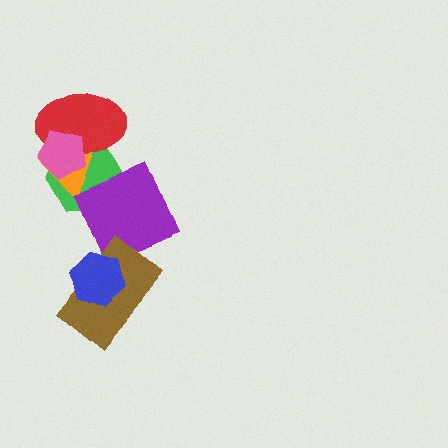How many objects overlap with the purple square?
1 object overlaps with the purple square.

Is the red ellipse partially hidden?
Yes, it is partially covered by another shape.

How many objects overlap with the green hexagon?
4 objects overlap with the green hexagon.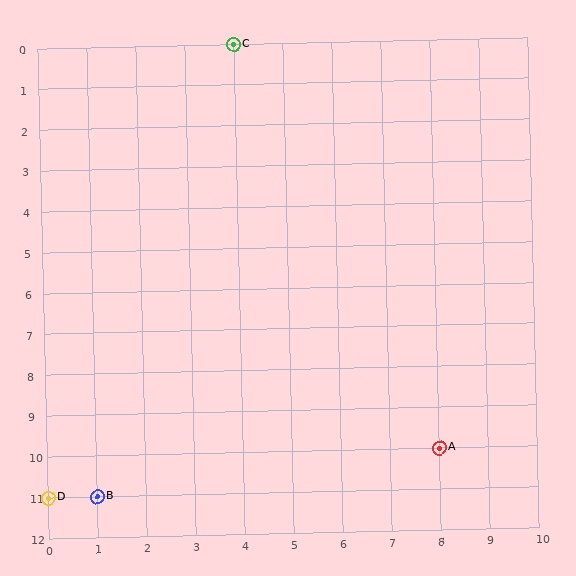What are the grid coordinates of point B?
Point B is at grid coordinates (1, 11).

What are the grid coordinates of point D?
Point D is at grid coordinates (0, 11).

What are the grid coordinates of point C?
Point C is at grid coordinates (4, 0).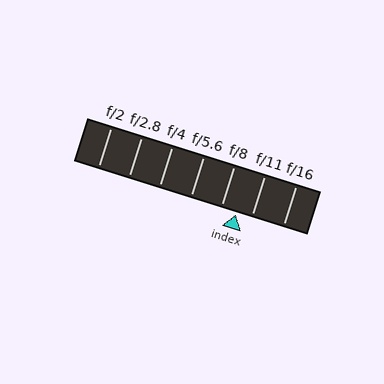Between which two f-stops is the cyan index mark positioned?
The index mark is between f/8 and f/11.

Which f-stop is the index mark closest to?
The index mark is closest to f/11.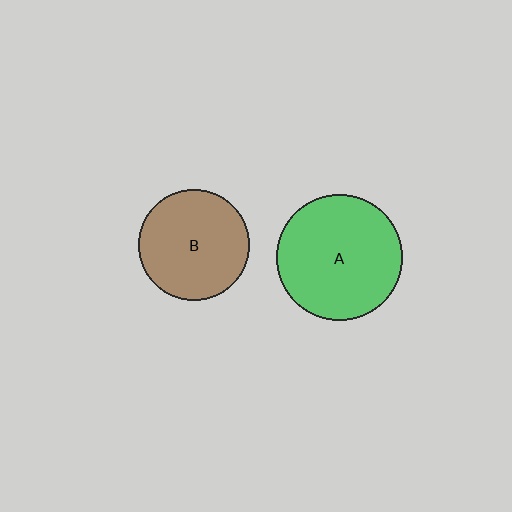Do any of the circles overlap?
No, none of the circles overlap.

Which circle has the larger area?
Circle A (green).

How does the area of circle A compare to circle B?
Approximately 1.3 times.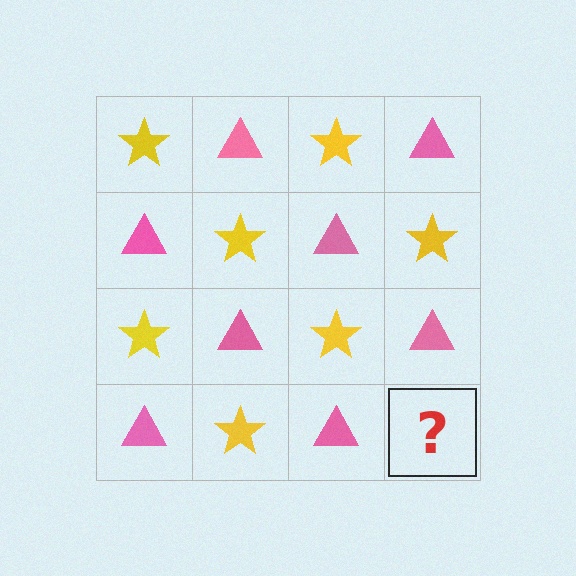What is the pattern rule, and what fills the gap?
The rule is that it alternates yellow star and pink triangle in a checkerboard pattern. The gap should be filled with a yellow star.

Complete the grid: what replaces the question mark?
The question mark should be replaced with a yellow star.